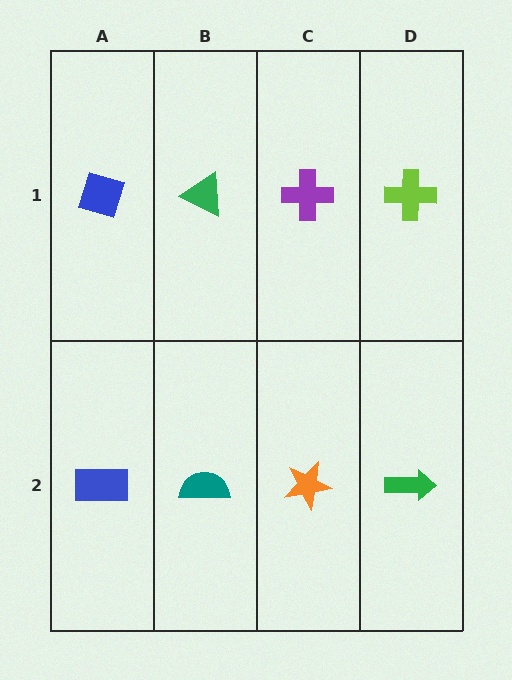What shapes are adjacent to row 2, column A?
A blue diamond (row 1, column A), a teal semicircle (row 2, column B).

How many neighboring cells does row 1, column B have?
3.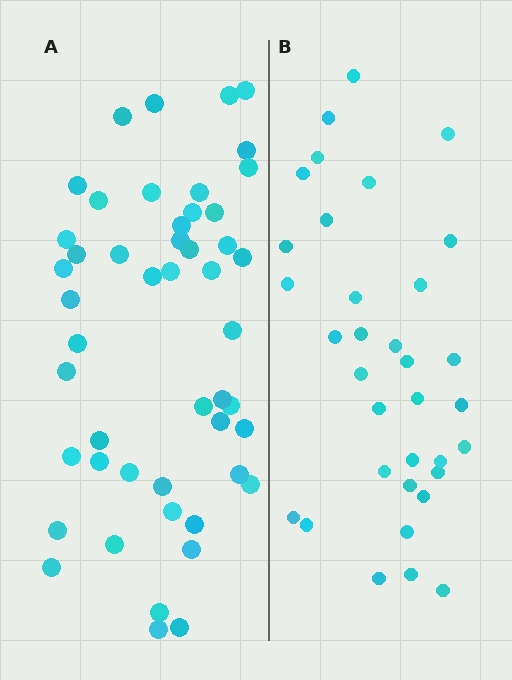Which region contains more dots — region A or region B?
Region A (the left region) has more dots.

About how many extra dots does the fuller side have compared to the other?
Region A has approximately 15 more dots than region B.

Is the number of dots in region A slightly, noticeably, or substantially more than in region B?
Region A has noticeably more, but not dramatically so. The ratio is roughly 1.4 to 1.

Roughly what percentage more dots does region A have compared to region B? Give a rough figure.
About 45% more.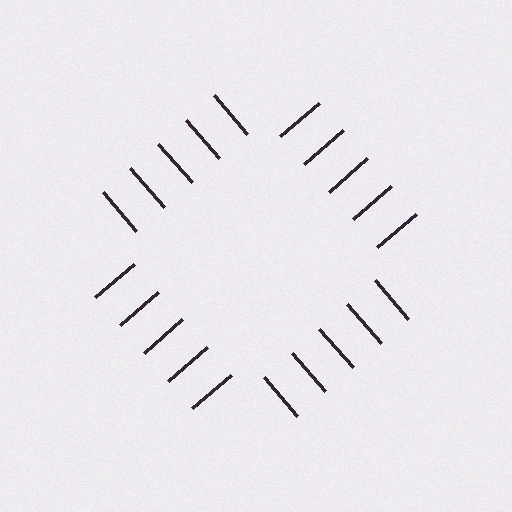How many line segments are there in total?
20 — 5 along each of the 4 edges.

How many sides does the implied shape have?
4 sides — the line-ends trace a square.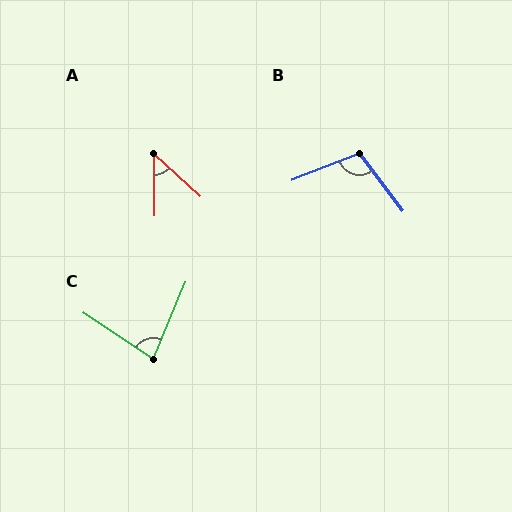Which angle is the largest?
B, at approximately 106 degrees.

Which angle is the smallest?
A, at approximately 46 degrees.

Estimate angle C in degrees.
Approximately 78 degrees.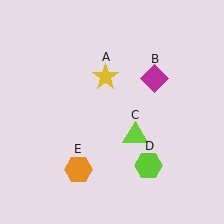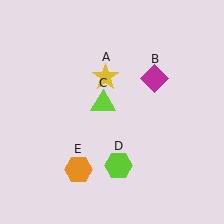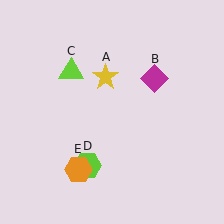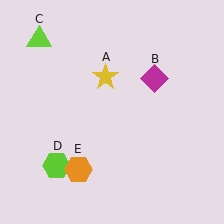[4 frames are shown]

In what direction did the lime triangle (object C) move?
The lime triangle (object C) moved up and to the left.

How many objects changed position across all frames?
2 objects changed position: lime triangle (object C), lime hexagon (object D).